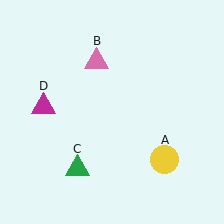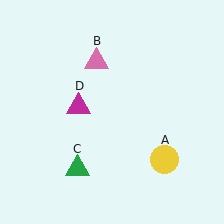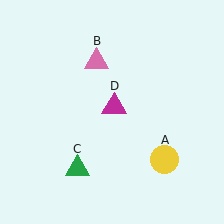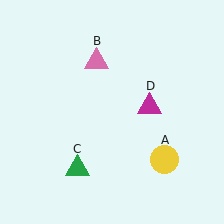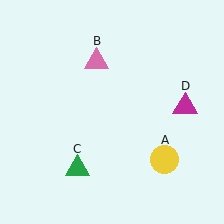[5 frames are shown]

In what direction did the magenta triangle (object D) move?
The magenta triangle (object D) moved right.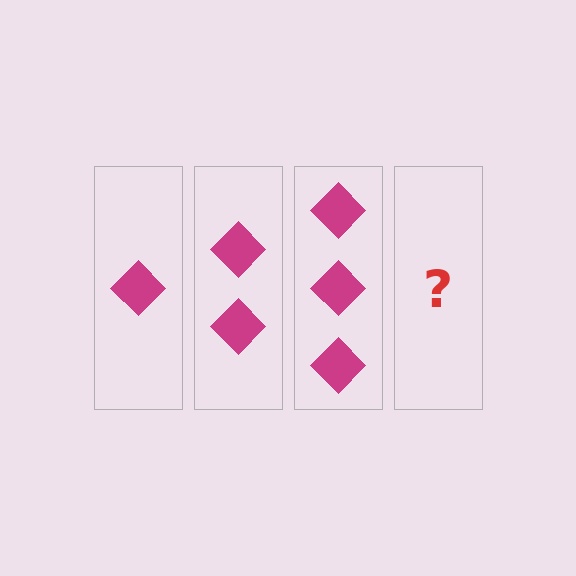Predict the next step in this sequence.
The next step is 4 diamonds.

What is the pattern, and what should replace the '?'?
The pattern is that each step adds one more diamond. The '?' should be 4 diamonds.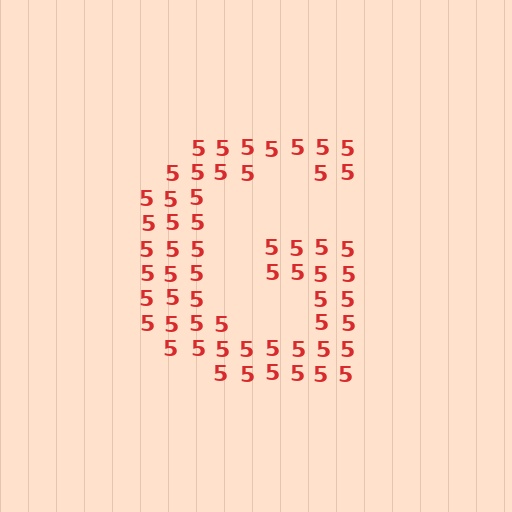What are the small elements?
The small elements are digit 5's.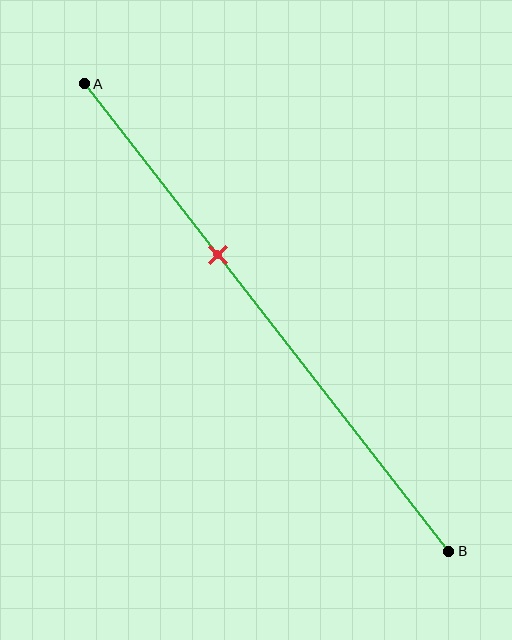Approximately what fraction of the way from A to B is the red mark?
The red mark is approximately 35% of the way from A to B.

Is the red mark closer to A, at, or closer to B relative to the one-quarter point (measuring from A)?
The red mark is closer to point B than the one-quarter point of segment AB.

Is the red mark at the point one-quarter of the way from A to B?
No, the mark is at about 35% from A, not at the 25% one-quarter point.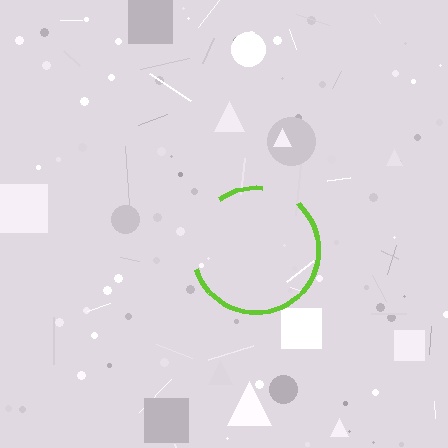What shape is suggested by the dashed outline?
The dashed outline suggests a circle.